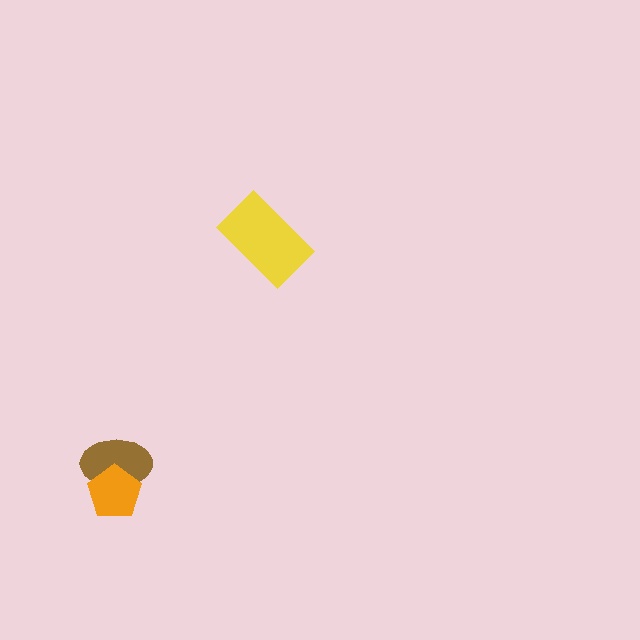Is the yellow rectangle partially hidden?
No, no other shape covers it.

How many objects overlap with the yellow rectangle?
0 objects overlap with the yellow rectangle.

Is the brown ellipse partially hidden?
Yes, it is partially covered by another shape.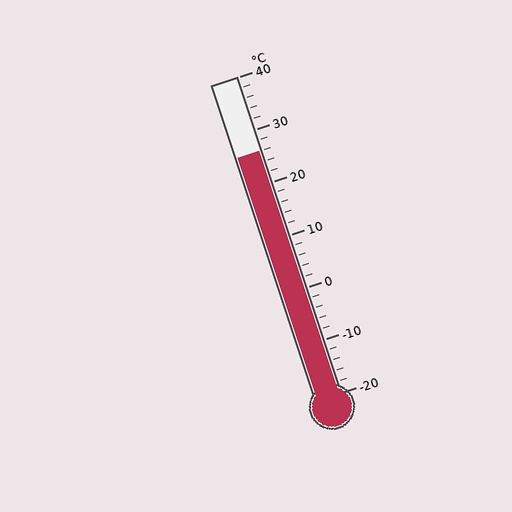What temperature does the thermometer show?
The thermometer shows approximately 26°C.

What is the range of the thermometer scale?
The thermometer scale ranges from -20°C to 40°C.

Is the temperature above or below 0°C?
The temperature is above 0°C.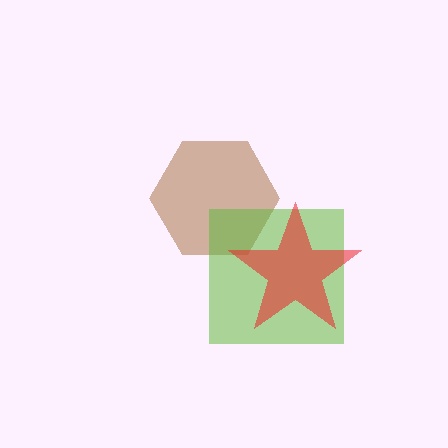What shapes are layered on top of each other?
The layered shapes are: a brown hexagon, a lime square, a red star.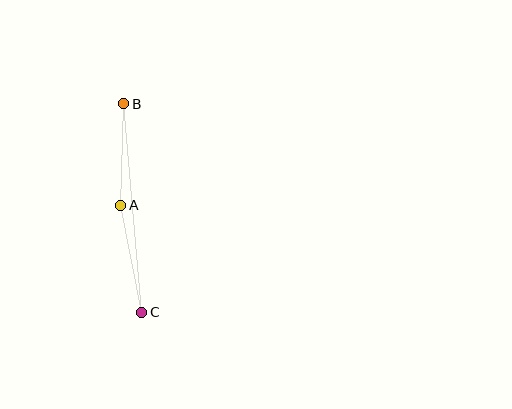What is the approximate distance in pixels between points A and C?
The distance between A and C is approximately 109 pixels.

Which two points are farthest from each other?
Points B and C are farthest from each other.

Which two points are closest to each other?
Points A and B are closest to each other.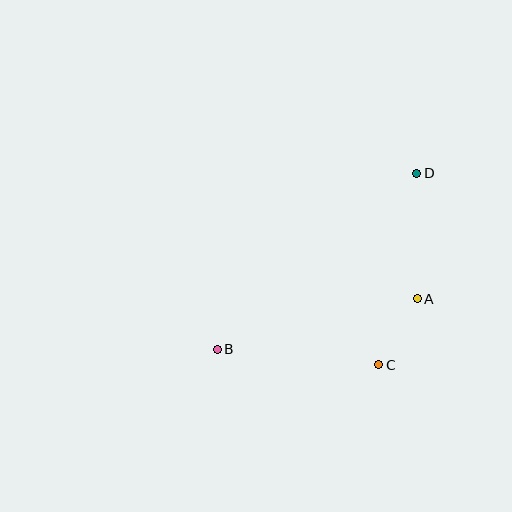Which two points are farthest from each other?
Points B and D are farthest from each other.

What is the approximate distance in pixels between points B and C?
The distance between B and C is approximately 162 pixels.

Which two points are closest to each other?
Points A and C are closest to each other.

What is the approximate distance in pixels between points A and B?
The distance between A and B is approximately 206 pixels.